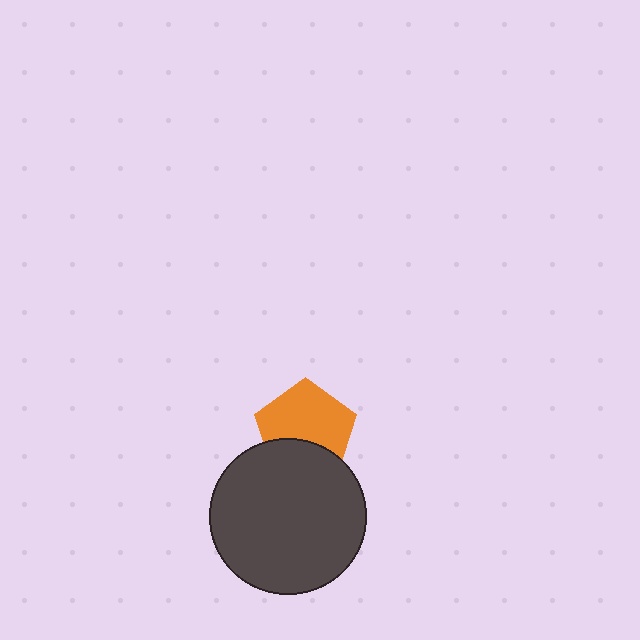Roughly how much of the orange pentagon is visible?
Most of it is visible (roughly 66%).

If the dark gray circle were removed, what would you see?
You would see the complete orange pentagon.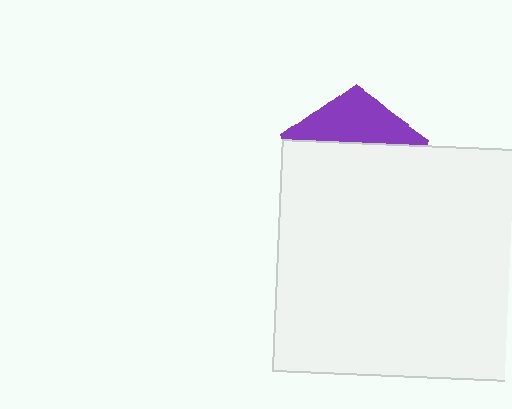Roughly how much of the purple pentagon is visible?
A small part of it is visible (roughly 31%).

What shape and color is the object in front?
The object in front is a white rectangle.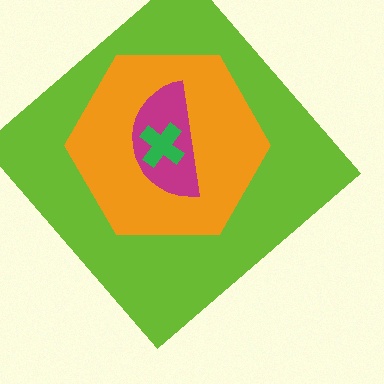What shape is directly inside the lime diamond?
The orange hexagon.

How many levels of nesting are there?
4.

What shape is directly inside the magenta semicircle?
The green cross.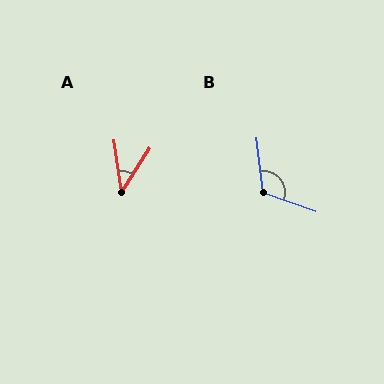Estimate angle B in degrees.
Approximately 117 degrees.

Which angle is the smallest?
A, at approximately 41 degrees.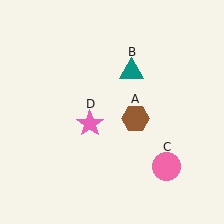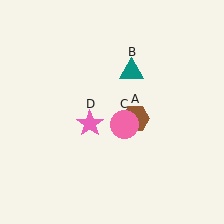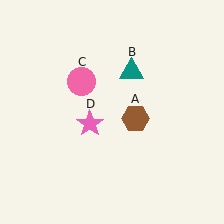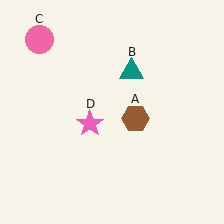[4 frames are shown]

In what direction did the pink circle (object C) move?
The pink circle (object C) moved up and to the left.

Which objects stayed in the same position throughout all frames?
Brown hexagon (object A) and teal triangle (object B) and pink star (object D) remained stationary.